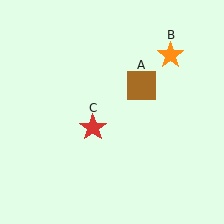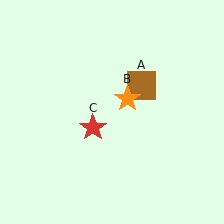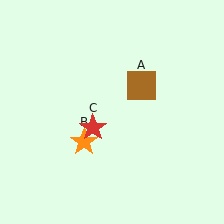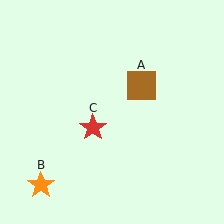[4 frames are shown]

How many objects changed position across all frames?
1 object changed position: orange star (object B).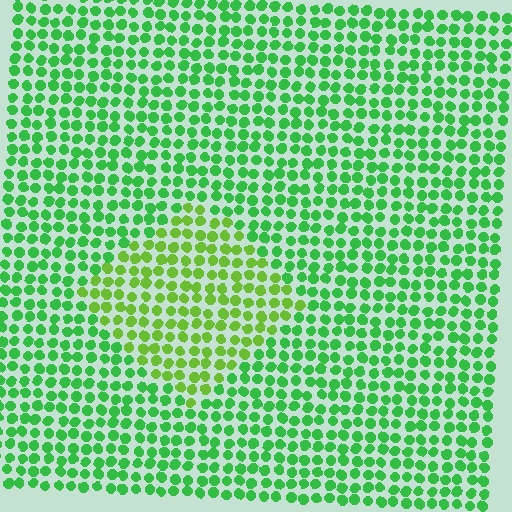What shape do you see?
I see a diamond.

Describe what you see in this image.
The image is filled with small green elements in a uniform arrangement. A diamond-shaped region is visible where the elements are tinted to a slightly different hue, forming a subtle color boundary.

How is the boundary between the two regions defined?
The boundary is defined purely by a slight shift in hue (about 32 degrees). Spacing, size, and orientation are identical on both sides.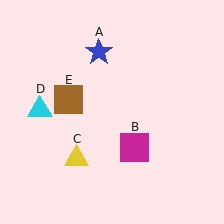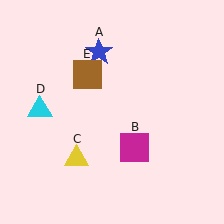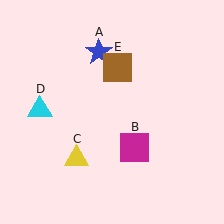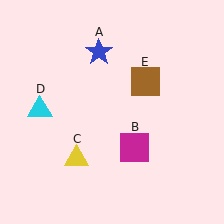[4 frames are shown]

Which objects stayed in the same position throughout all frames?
Blue star (object A) and magenta square (object B) and yellow triangle (object C) and cyan triangle (object D) remained stationary.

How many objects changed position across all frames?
1 object changed position: brown square (object E).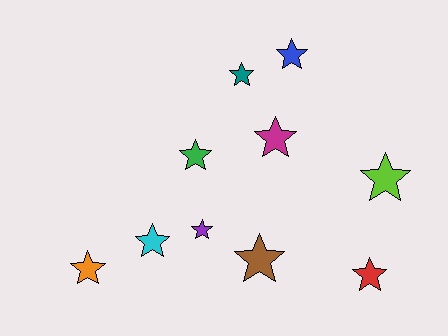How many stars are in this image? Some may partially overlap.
There are 10 stars.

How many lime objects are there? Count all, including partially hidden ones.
There is 1 lime object.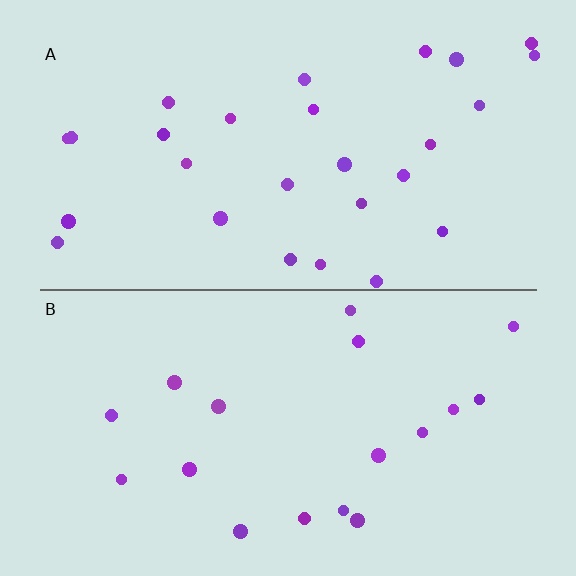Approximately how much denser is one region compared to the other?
Approximately 1.5× — region A over region B.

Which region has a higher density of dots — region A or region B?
A (the top).